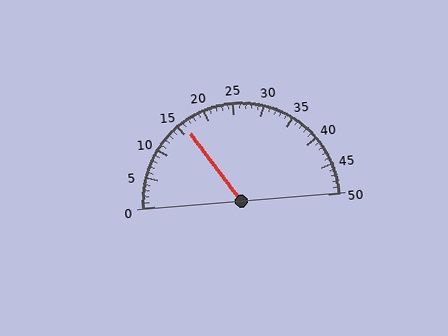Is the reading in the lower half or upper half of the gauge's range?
The reading is in the lower half of the range (0 to 50).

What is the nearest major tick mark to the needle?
The nearest major tick mark is 15.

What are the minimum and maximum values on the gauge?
The gauge ranges from 0 to 50.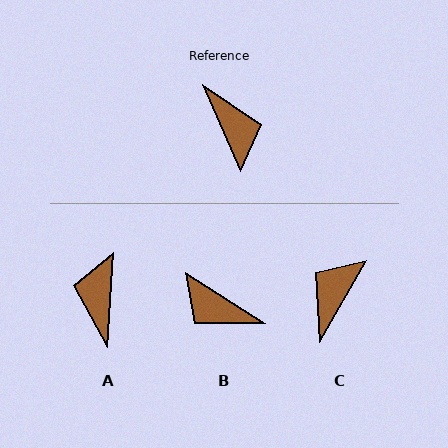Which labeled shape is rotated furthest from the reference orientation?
A, about 153 degrees away.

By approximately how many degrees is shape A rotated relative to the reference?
Approximately 153 degrees counter-clockwise.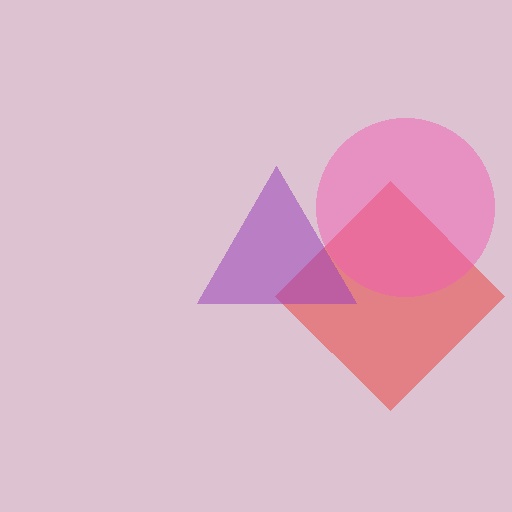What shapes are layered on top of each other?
The layered shapes are: a red diamond, a purple triangle, a pink circle.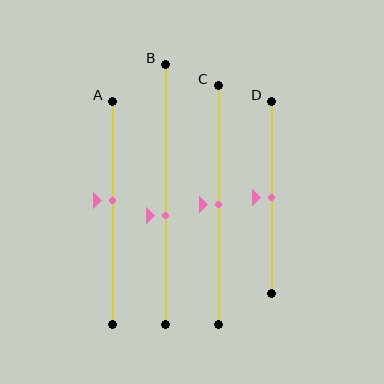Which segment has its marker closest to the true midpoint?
Segment C has its marker closest to the true midpoint.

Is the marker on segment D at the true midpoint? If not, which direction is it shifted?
Yes, the marker on segment D is at the true midpoint.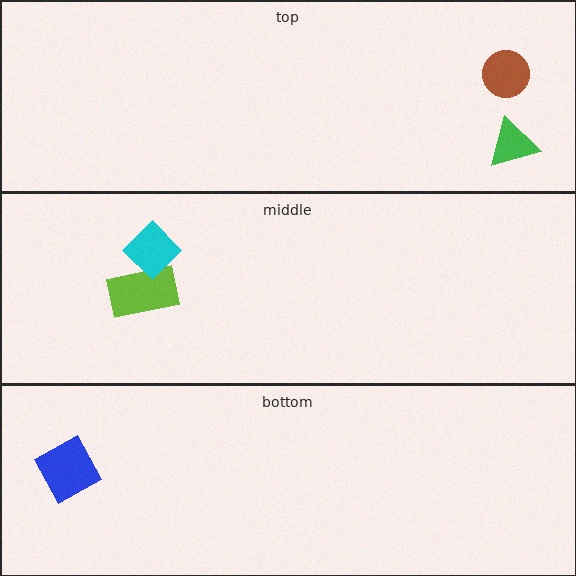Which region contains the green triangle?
The top region.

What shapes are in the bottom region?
The blue square.